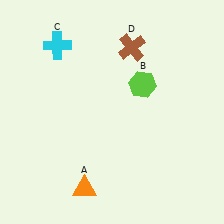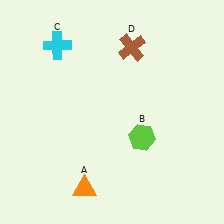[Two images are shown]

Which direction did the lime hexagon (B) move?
The lime hexagon (B) moved down.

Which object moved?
The lime hexagon (B) moved down.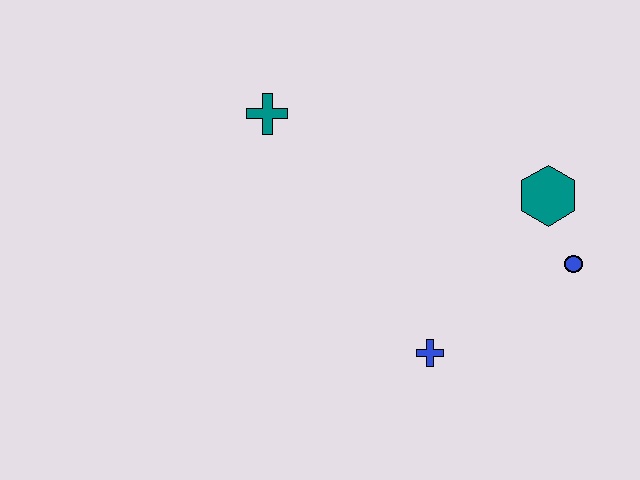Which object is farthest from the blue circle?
The teal cross is farthest from the blue circle.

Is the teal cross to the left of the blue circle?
Yes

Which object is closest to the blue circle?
The teal hexagon is closest to the blue circle.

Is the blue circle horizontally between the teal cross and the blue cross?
No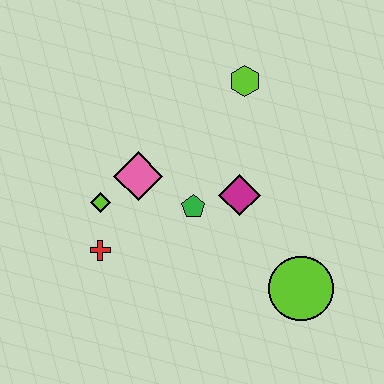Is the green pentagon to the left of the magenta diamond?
Yes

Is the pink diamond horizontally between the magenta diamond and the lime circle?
No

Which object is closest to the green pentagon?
The magenta diamond is closest to the green pentagon.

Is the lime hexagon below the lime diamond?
No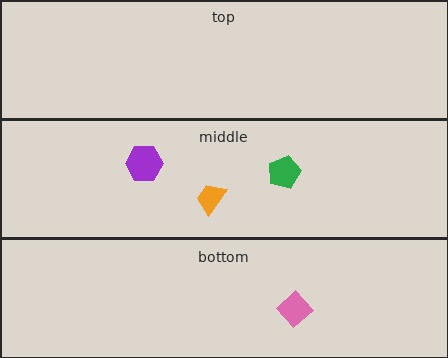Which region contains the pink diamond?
The bottom region.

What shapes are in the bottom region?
The pink diamond.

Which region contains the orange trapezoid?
The middle region.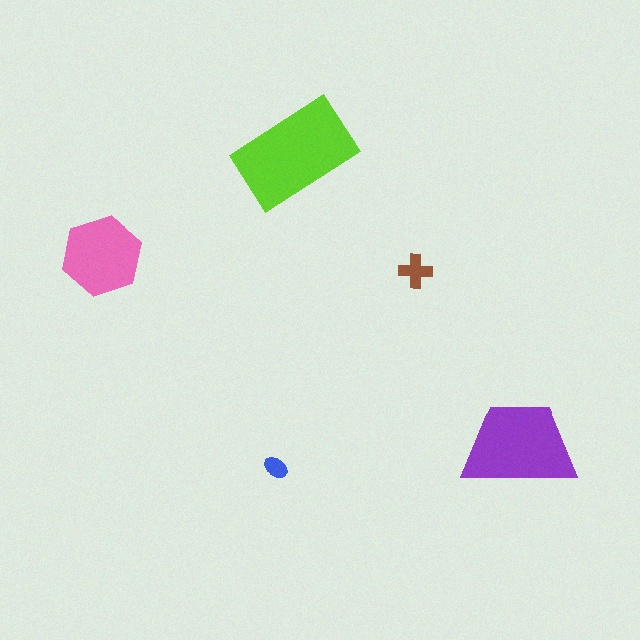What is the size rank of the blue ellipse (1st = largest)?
5th.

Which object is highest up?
The lime rectangle is topmost.